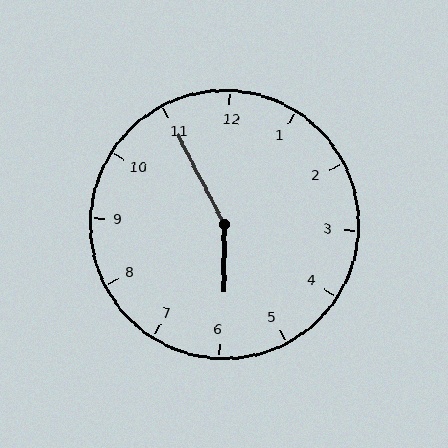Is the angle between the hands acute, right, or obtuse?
It is obtuse.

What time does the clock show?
5:55.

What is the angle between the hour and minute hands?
Approximately 152 degrees.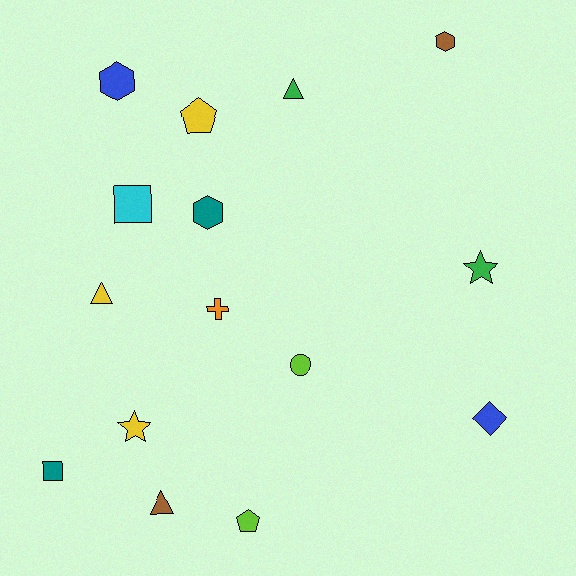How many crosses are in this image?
There is 1 cross.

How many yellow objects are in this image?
There are 3 yellow objects.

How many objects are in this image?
There are 15 objects.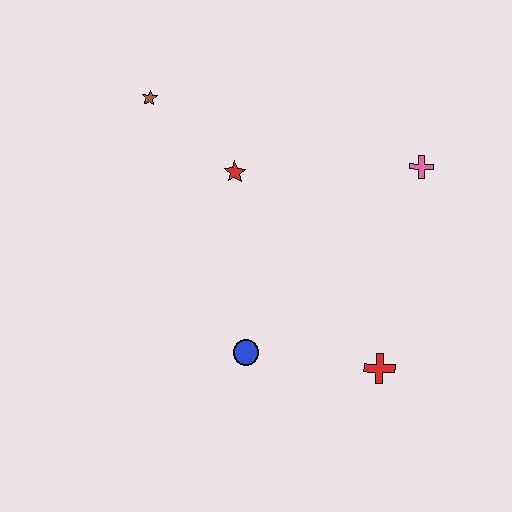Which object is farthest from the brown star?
The red cross is farthest from the brown star.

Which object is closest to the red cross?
The blue circle is closest to the red cross.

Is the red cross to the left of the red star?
No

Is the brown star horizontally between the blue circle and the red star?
No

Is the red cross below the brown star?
Yes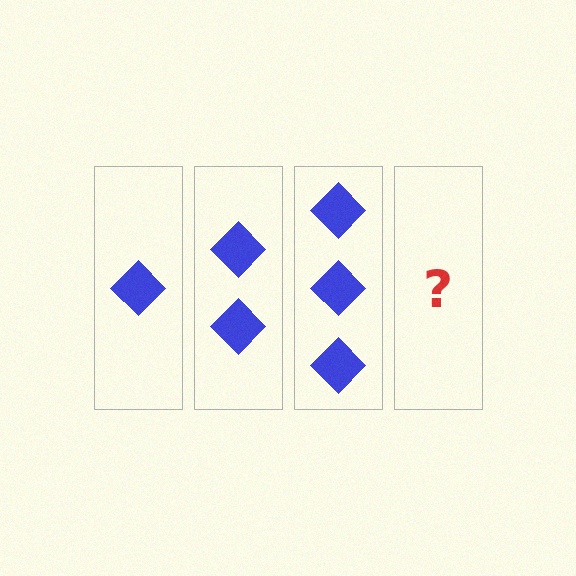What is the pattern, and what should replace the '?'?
The pattern is that each step adds one more diamond. The '?' should be 4 diamonds.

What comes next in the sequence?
The next element should be 4 diamonds.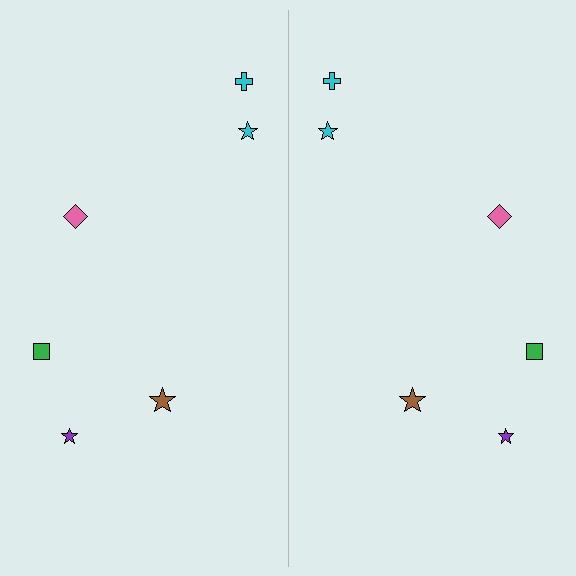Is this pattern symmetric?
Yes, this pattern has bilateral (reflection) symmetry.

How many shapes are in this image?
There are 12 shapes in this image.